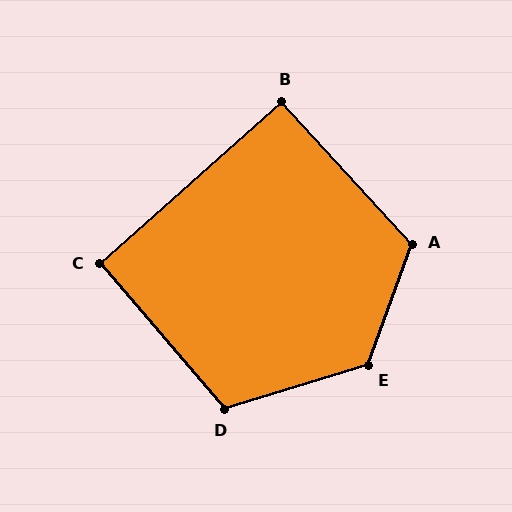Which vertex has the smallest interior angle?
B, at approximately 91 degrees.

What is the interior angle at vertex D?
Approximately 113 degrees (obtuse).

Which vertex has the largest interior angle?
E, at approximately 127 degrees.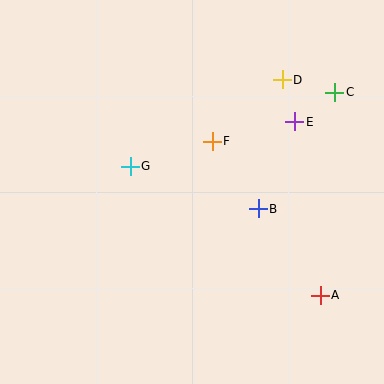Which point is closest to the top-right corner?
Point C is closest to the top-right corner.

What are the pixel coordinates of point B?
Point B is at (258, 209).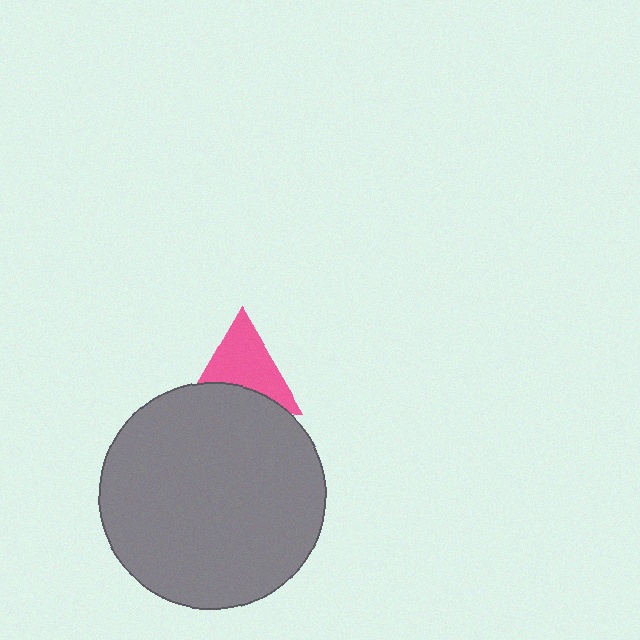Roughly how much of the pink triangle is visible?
About half of it is visible (roughly 62%).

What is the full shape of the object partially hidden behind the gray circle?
The partially hidden object is a pink triangle.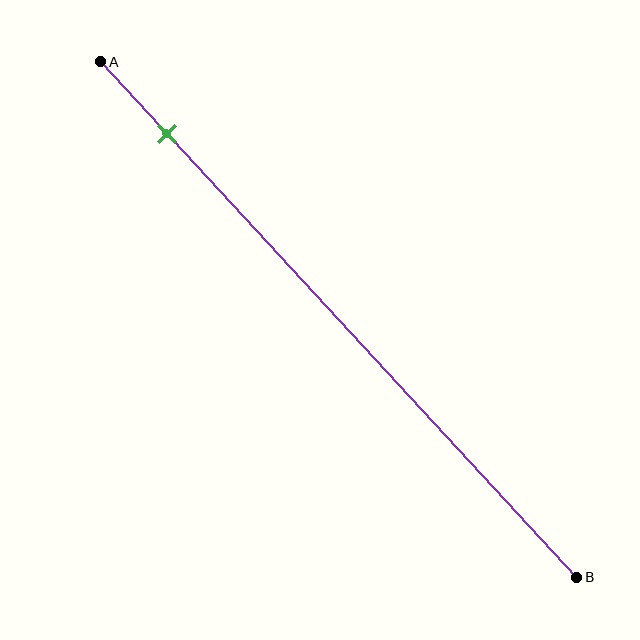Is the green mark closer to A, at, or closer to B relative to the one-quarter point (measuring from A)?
The green mark is closer to point A than the one-quarter point of segment AB.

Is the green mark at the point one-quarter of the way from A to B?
No, the mark is at about 15% from A, not at the 25% one-quarter point.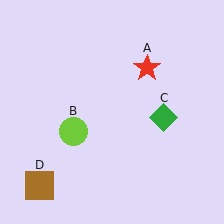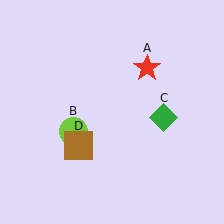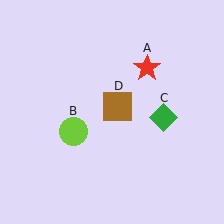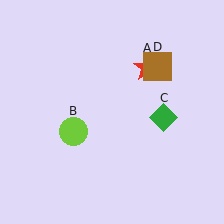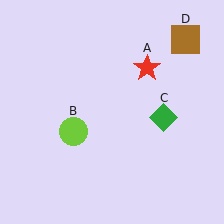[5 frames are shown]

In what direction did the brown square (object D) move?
The brown square (object D) moved up and to the right.